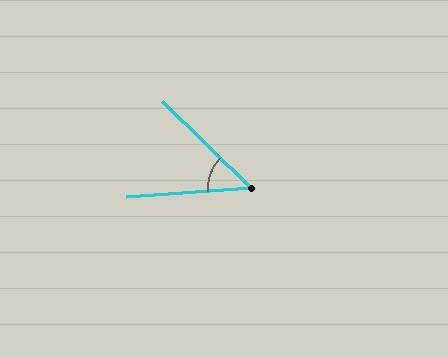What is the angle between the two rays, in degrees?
Approximately 48 degrees.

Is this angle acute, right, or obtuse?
It is acute.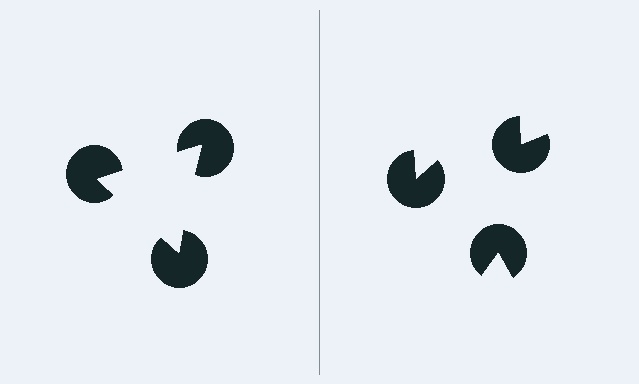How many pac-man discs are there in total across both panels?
6 — 3 on each side.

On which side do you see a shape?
An illusory triangle appears on the left side. On the right side the wedge cuts are rotated, so no coherent shape forms.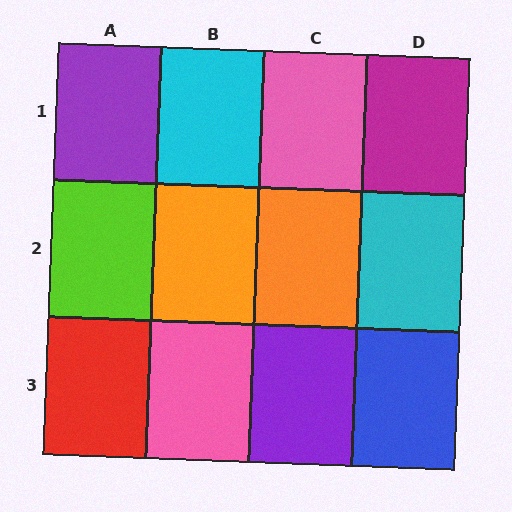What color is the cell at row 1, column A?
Purple.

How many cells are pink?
2 cells are pink.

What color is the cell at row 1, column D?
Magenta.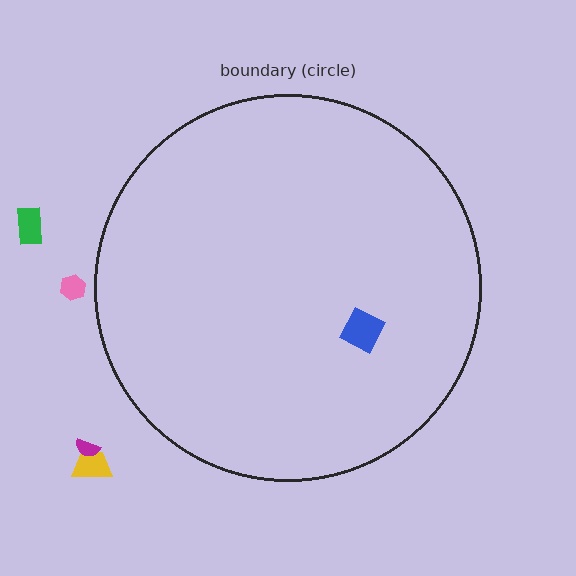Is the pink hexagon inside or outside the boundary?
Outside.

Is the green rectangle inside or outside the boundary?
Outside.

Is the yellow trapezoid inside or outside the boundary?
Outside.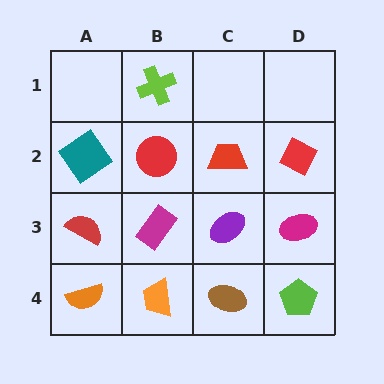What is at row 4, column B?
An orange trapezoid.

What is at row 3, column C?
A purple ellipse.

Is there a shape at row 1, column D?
No, that cell is empty.